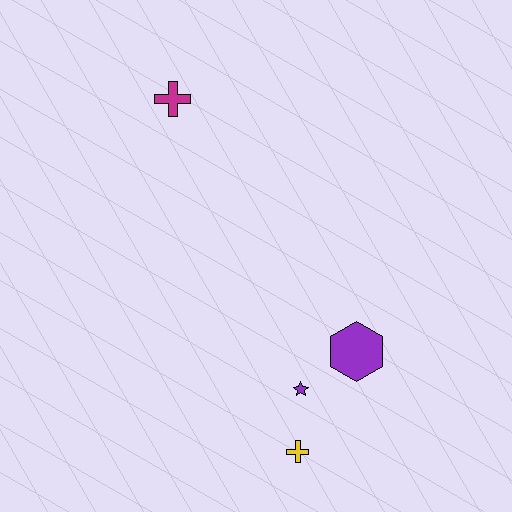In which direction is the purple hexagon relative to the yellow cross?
The purple hexagon is above the yellow cross.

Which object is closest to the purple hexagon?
The purple star is closest to the purple hexagon.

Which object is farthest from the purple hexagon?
The magenta cross is farthest from the purple hexagon.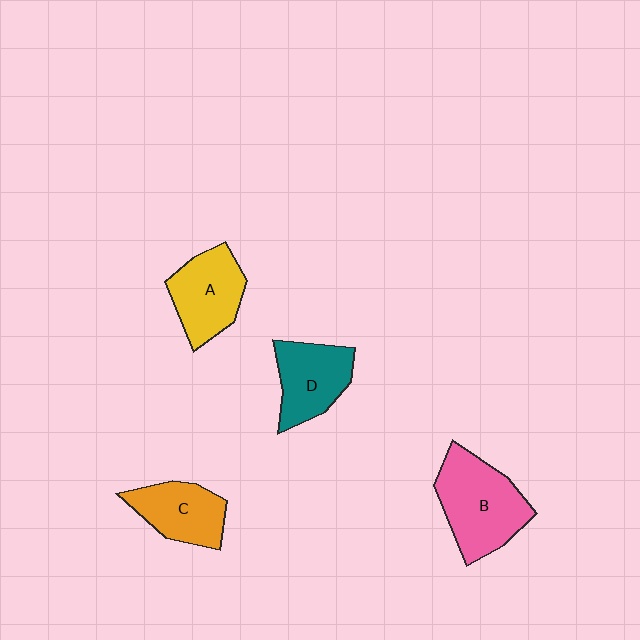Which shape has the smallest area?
Shape C (orange).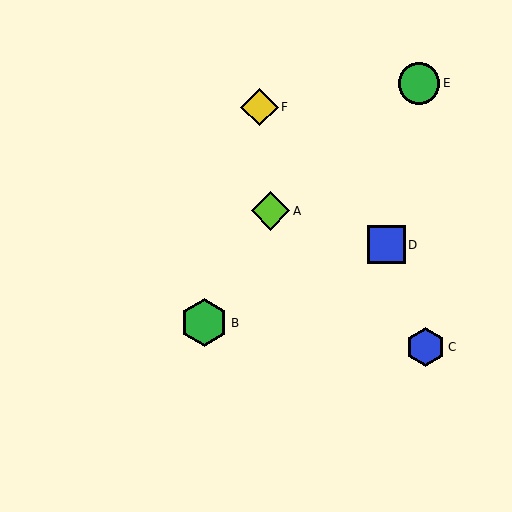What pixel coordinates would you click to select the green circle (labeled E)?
Click at (419, 83) to select the green circle E.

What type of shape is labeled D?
Shape D is a blue square.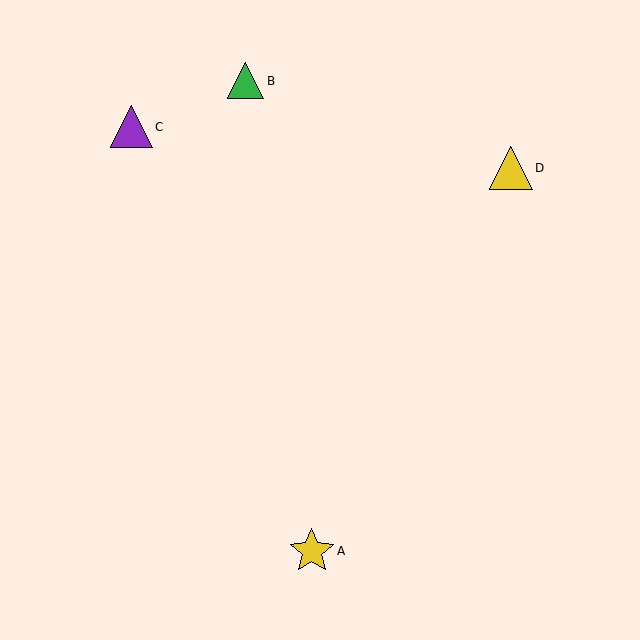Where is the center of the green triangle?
The center of the green triangle is at (246, 81).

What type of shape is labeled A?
Shape A is a yellow star.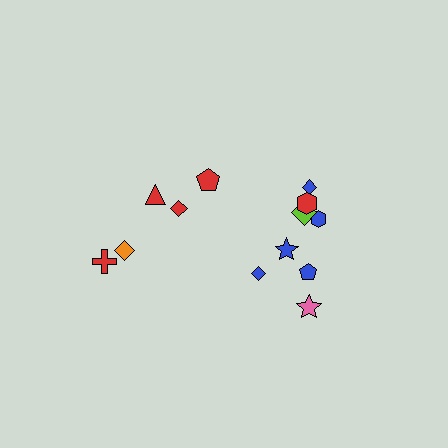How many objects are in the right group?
There are 8 objects.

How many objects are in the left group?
There are 5 objects.